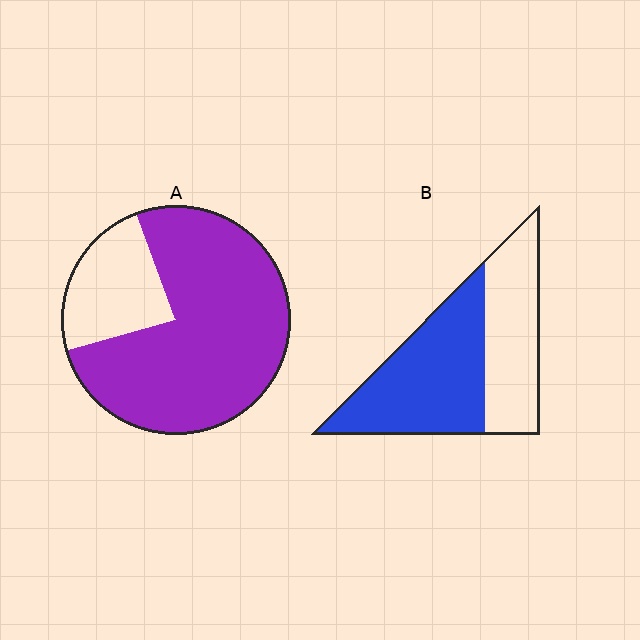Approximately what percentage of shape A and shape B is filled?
A is approximately 75% and B is approximately 60%.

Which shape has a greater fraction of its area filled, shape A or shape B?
Shape A.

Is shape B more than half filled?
Yes.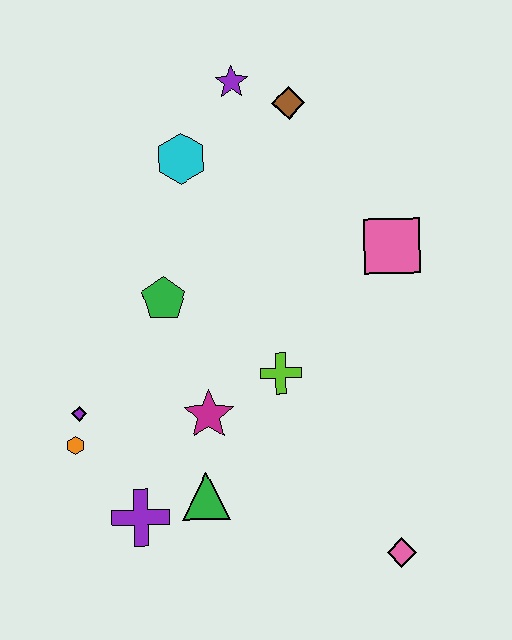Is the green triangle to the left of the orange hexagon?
No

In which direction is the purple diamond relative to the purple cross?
The purple diamond is above the purple cross.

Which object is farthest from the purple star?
The pink diamond is farthest from the purple star.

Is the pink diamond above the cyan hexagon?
No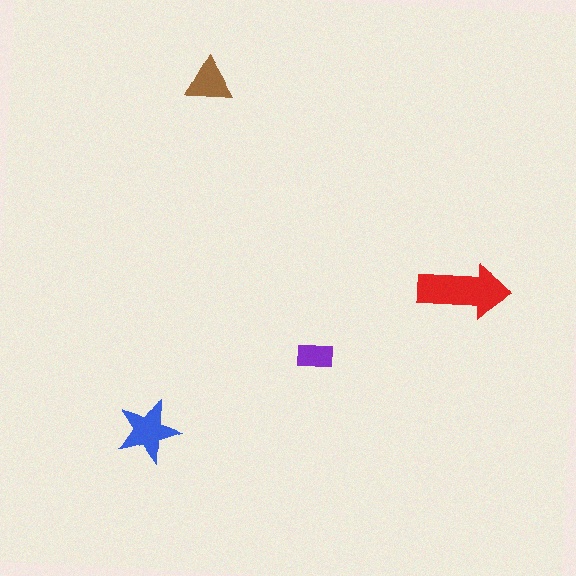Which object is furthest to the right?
The red arrow is rightmost.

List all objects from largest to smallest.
The red arrow, the blue star, the brown triangle, the purple rectangle.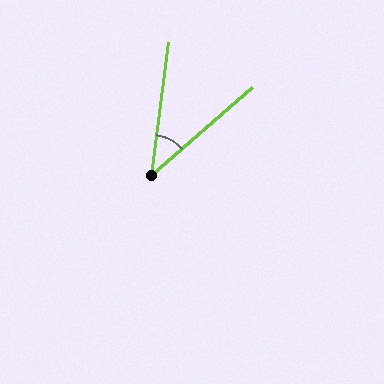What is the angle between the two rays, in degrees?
Approximately 42 degrees.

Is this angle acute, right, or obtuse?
It is acute.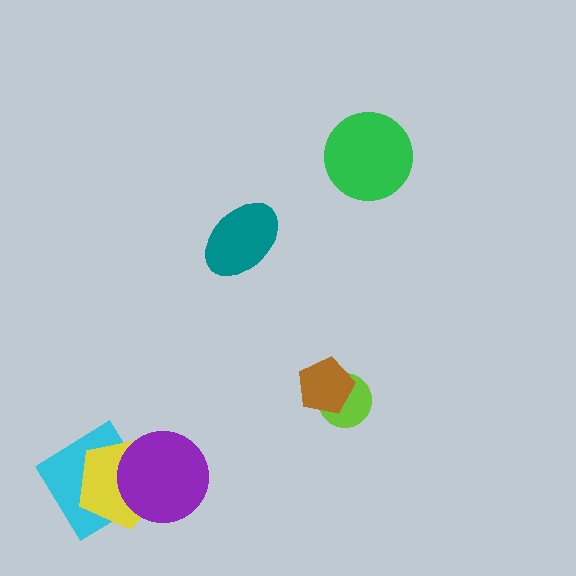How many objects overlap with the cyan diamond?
2 objects overlap with the cyan diamond.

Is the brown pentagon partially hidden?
No, no other shape covers it.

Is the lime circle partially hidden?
Yes, it is partially covered by another shape.